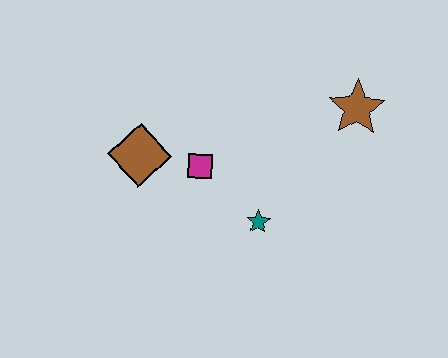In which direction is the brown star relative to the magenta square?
The brown star is to the right of the magenta square.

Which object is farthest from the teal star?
The brown star is farthest from the teal star.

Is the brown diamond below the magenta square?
No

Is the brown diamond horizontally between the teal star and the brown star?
No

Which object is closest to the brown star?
The teal star is closest to the brown star.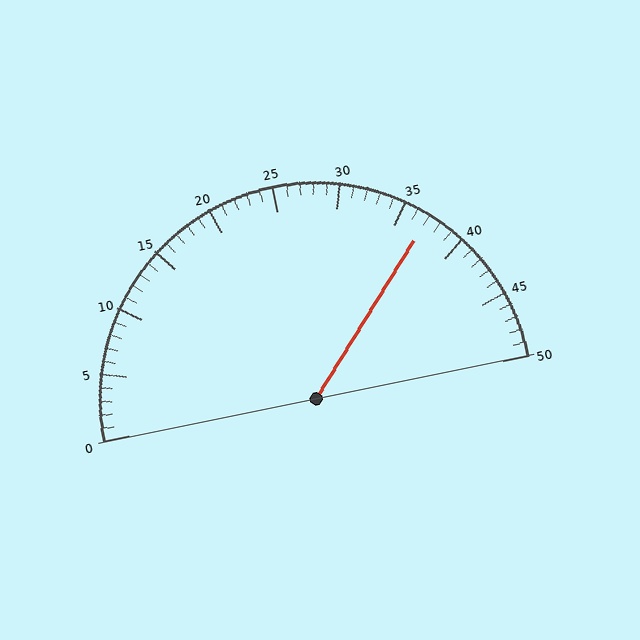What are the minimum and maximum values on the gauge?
The gauge ranges from 0 to 50.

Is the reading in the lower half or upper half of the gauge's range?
The reading is in the upper half of the range (0 to 50).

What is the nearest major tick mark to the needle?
The nearest major tick mark is 35.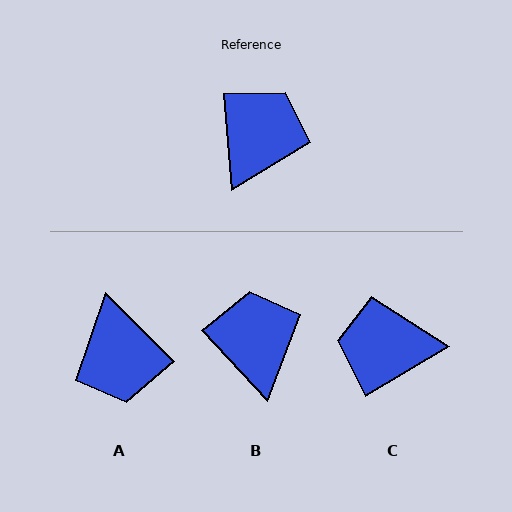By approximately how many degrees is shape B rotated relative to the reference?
Approximately 38 degrees counter-clockwise.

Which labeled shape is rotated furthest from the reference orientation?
A, about 140 degrees away.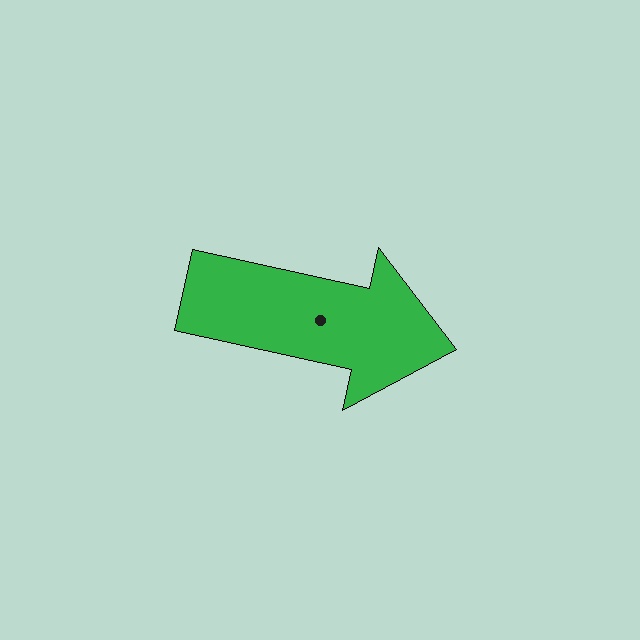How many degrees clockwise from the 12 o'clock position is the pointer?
Approximately 102 degrees.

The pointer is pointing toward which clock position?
Roughly 3 o'clock.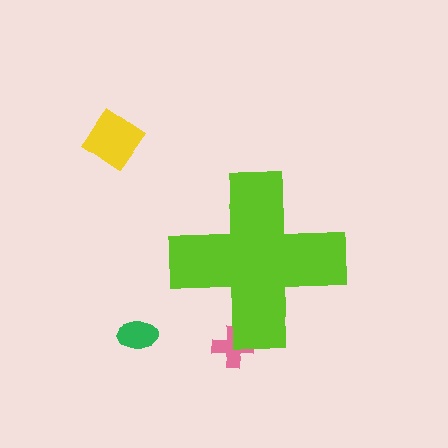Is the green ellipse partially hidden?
No, the green ellipse is fully visible.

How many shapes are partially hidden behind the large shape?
1 shape is partially hidden.